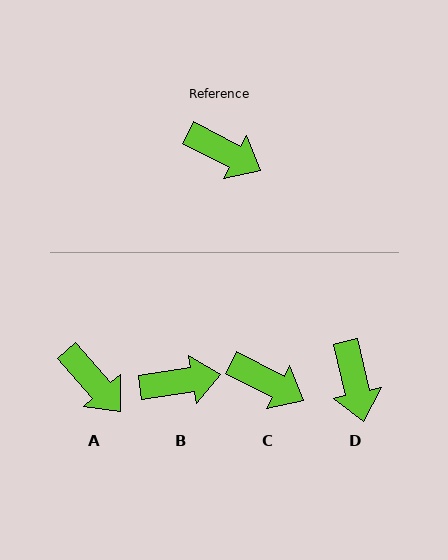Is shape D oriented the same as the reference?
No, it is off by about 49 degrees.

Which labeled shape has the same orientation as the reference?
C.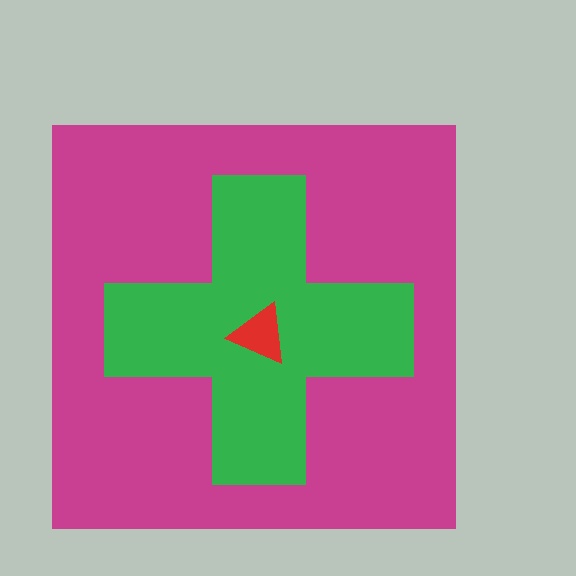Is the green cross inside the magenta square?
Yes.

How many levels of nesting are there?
3.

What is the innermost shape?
The red triangle.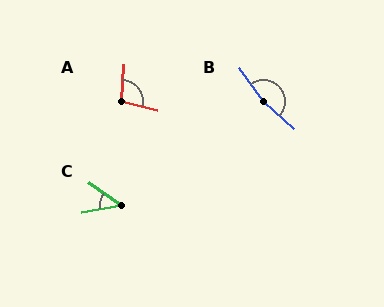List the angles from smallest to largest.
C (45°), A (100°), B (167°).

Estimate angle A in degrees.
Approximately 100 degrees.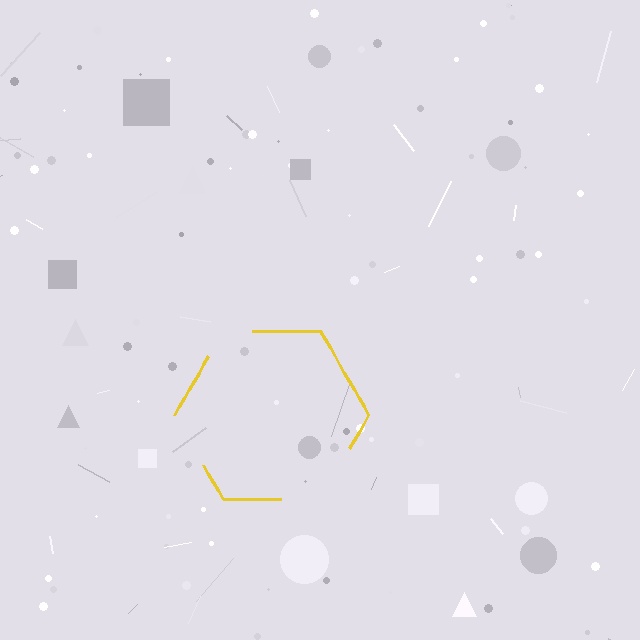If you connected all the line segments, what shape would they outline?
They would outline a hexagon.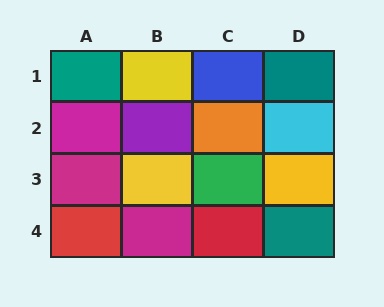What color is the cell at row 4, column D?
Teal.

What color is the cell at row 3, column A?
Magenta.